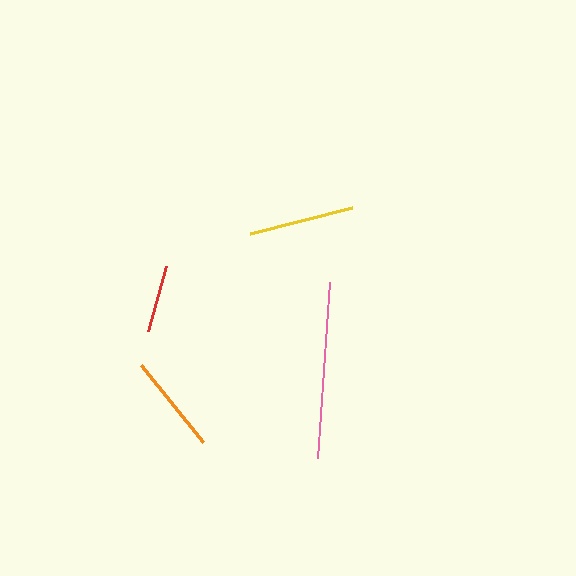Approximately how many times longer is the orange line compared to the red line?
The orange line is approximately 1.5 times the length of the red line.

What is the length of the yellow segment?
The yellow segment is approximately 105 pixels long.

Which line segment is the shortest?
The red line is the shortest at approximately 67 pixels.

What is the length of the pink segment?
The pink segment is approximately 177 pixels long.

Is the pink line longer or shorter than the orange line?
The pink line is longer than the orange line.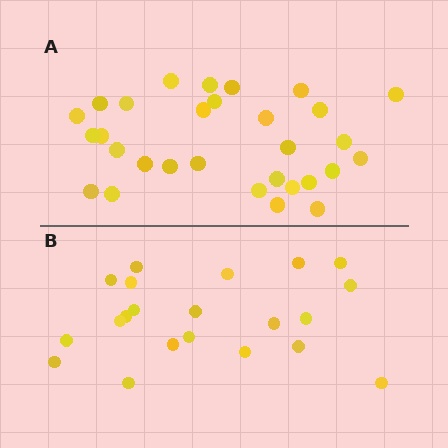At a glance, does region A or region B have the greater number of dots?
Region A (the top region) has more dots.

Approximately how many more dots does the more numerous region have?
Region A has roughly 8 or so more dots than region B.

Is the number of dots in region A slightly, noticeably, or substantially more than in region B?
Region A has noticeably more, but not dramatically so. The ratio is roughly 1.4 to 1.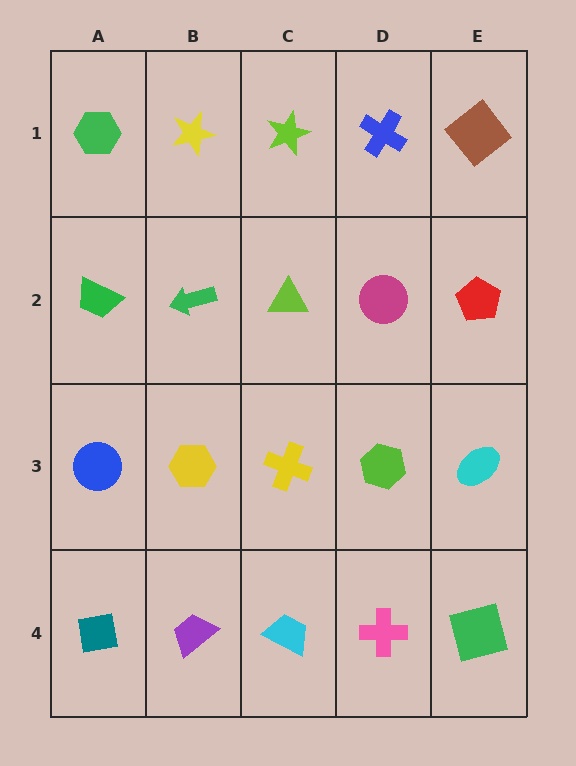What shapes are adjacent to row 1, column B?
A green arrow (row 2, column B), a green hexagon (row 1, column A), a lime star (row 1, column C).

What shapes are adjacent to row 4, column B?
A yellow hexagon (row 3, column B), a teal square (row 4, column A), a cyan trapezoid (row 4, column C).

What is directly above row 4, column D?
A lime hexagon.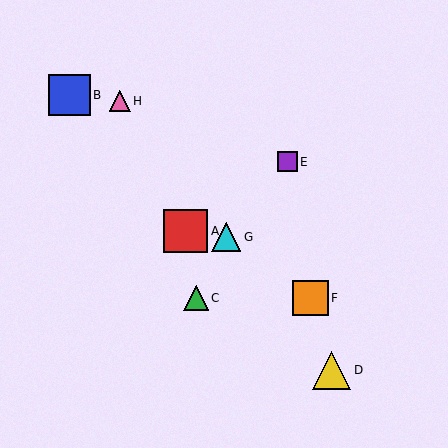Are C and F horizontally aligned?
Yes, both are at y≈298.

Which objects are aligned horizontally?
Objects C, F are aligned horizontally.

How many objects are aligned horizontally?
2 objects (C, F) are aligned horizontally.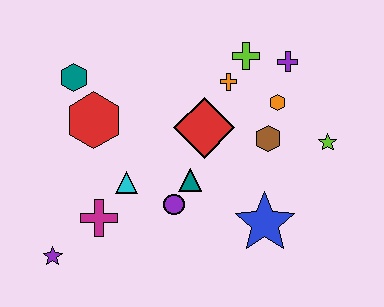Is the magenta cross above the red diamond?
No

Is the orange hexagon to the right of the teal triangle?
Yes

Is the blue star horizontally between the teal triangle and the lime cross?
No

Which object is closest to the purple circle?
The teal triangle is closest to the purple circle.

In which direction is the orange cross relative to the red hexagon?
The orange cross is to the right of the red hexagon.